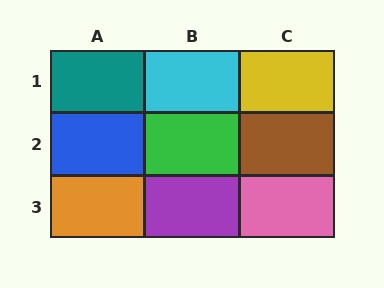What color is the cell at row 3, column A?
Orange.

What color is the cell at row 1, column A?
Teal.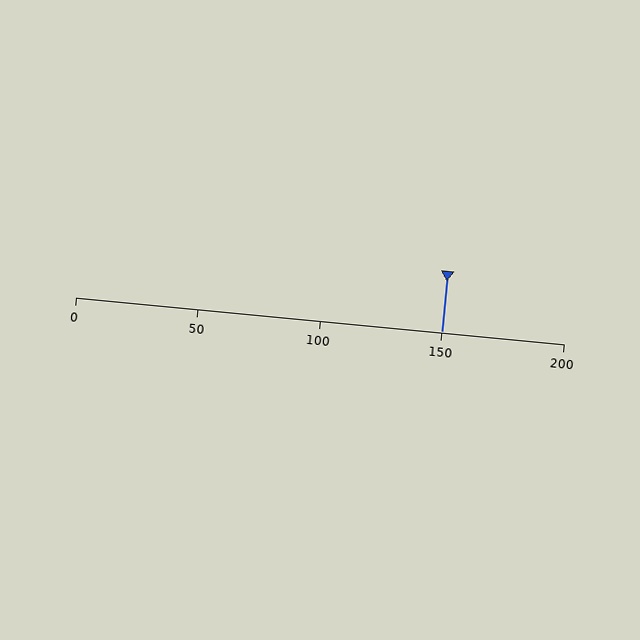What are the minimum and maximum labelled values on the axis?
The axis runs from 0 to 200.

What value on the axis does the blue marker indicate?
The marker indicates approximately 150.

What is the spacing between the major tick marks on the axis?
The major ticks are spaced 50 apart.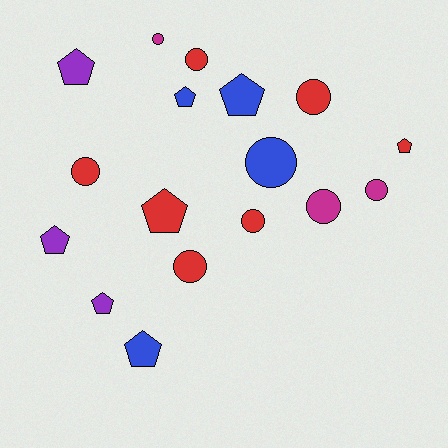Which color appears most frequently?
Red, with 7 objects.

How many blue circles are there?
There is 1 blue circle.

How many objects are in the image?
There are 17 objects.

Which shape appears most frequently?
Circle, with 9 objects.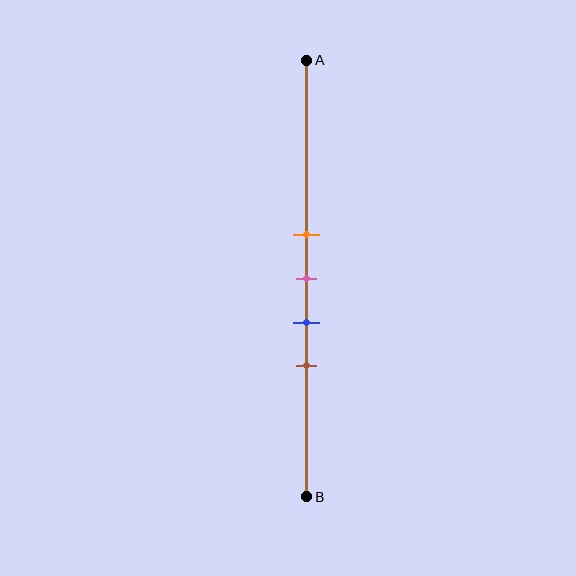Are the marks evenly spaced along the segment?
Yes, the marks are approximately evenly spaced.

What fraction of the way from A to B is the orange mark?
The orange mark is approximately 40% (0.4) of the way from A to B.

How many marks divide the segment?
There are 4 marks dividing the segment.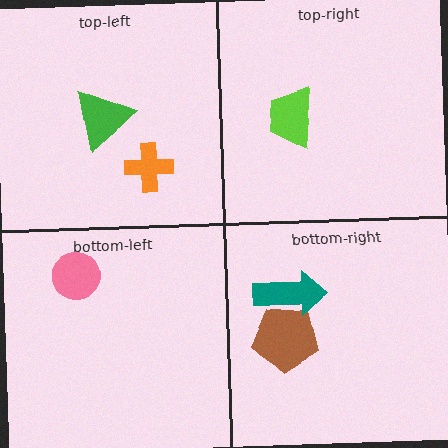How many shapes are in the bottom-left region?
1.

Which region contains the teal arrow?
The bottom-right region.